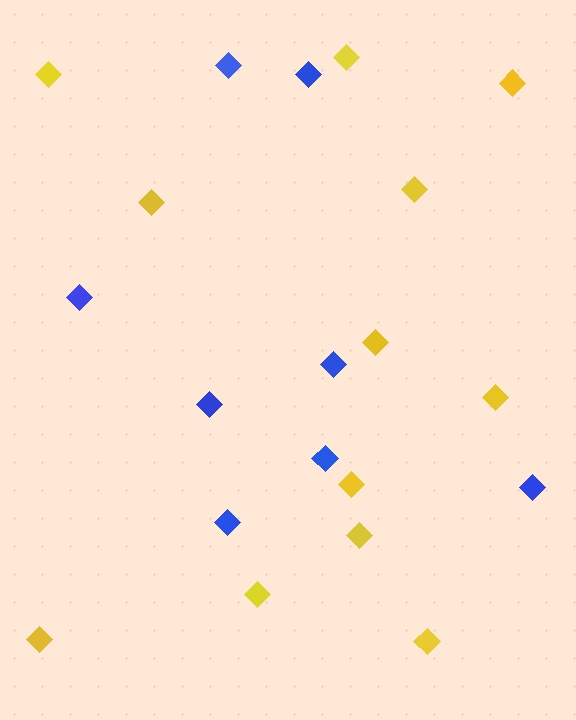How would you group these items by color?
There are 2 groups: one group of blue diamonds (8) and one group of yellow diamonds (12).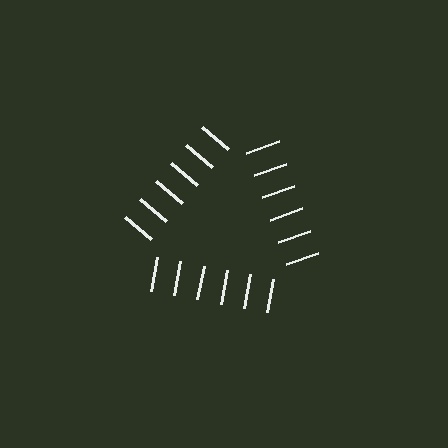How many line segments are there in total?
18 — 6 along each of the 3 edges.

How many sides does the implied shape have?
3 sides — the line-ends trace a triangle.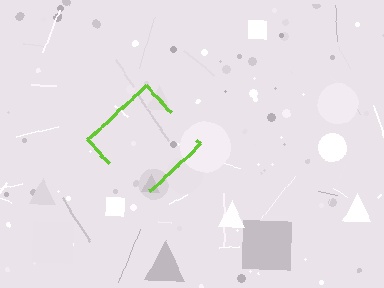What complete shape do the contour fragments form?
The contour fragments form a diamond.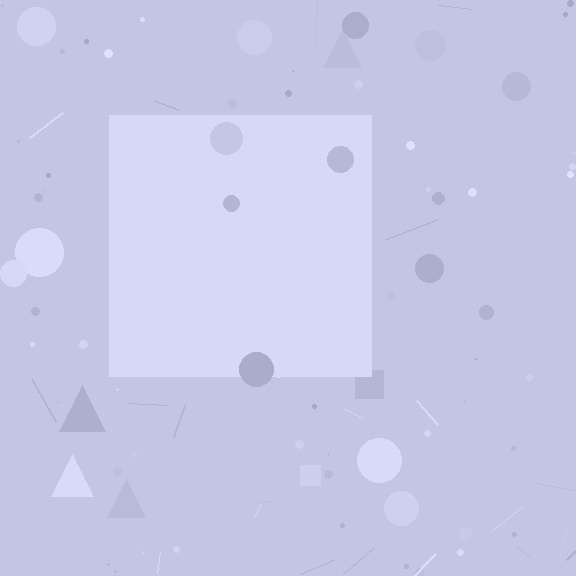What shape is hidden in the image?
A square is hidden in the image.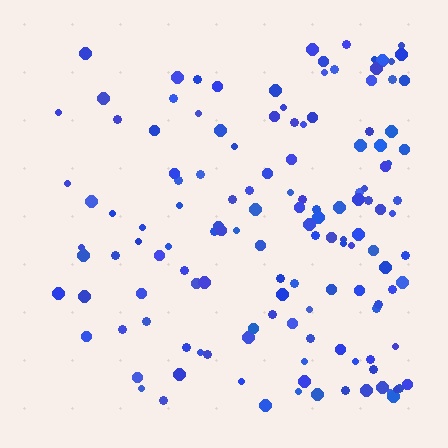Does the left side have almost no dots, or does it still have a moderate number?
Still a moderate number, just noticeably fewer than the right.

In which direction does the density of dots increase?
From left to right, with the right side densest.